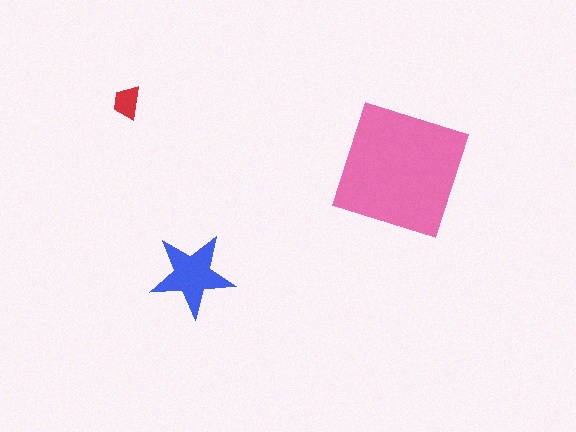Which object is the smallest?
The red trapezoid.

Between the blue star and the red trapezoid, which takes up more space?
The blue star.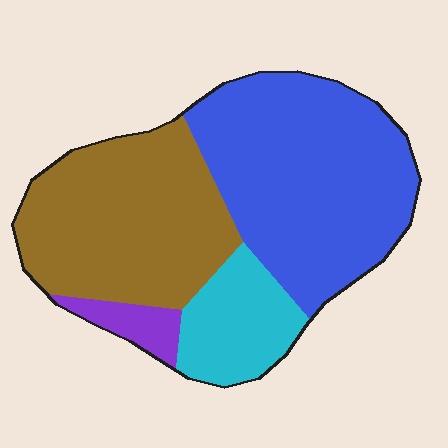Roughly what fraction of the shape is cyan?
Cyan takes up about one eighth (1/8) of the shape.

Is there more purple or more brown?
Brown.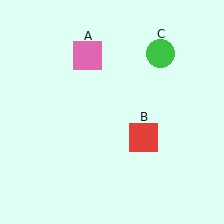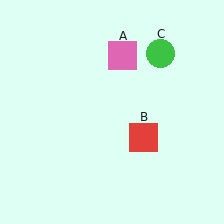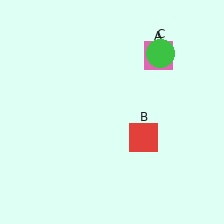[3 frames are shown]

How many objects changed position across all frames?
1 object changed position: pink square (object A).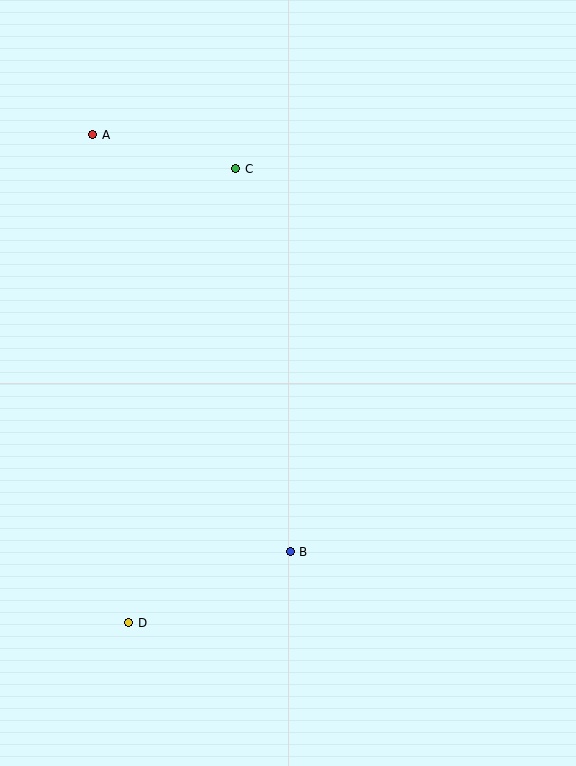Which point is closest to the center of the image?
Point B at (290, 552) is closest to the center.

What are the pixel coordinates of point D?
Point D is at (129, 623).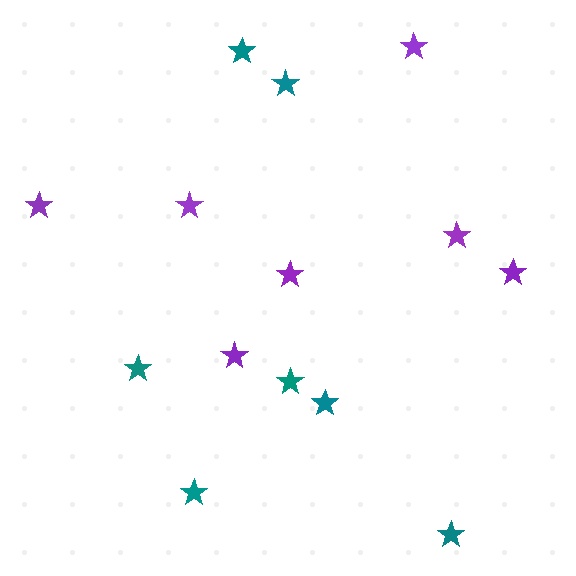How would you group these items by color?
There are 2 groups: one group of teal stars (7) and one group of purple stars (7).